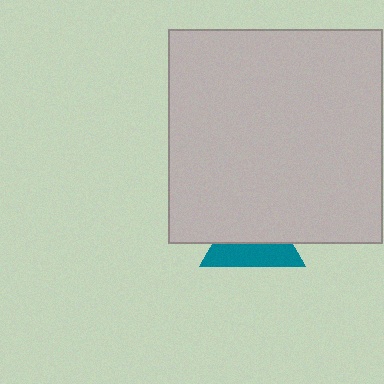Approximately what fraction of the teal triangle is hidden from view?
Roughly 55% of the teal triangle is hidden behind the light gray square.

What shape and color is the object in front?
The object in front is a light gray square.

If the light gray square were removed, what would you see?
You would see the complete teal triangle.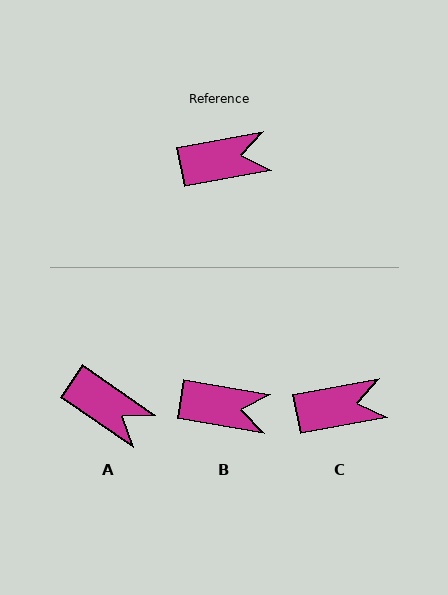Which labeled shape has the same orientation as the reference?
C.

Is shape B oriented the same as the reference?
No, it is off by about 20 degrees.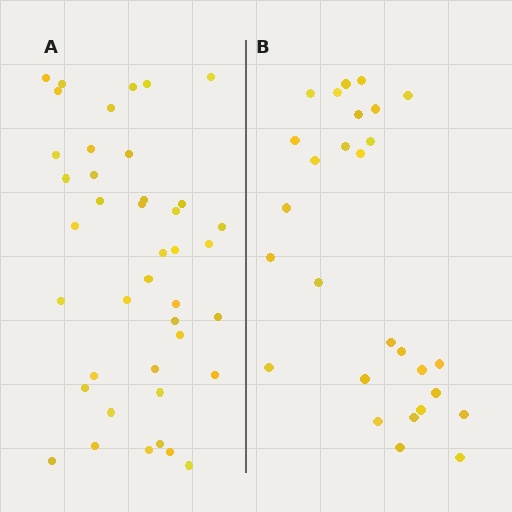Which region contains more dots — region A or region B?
Region A (the left region) has more dots.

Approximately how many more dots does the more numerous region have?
Region A has approximately 15 more dots than region B.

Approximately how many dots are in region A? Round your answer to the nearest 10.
About 40 dots. (The exact count is 41, which rounds to 40.)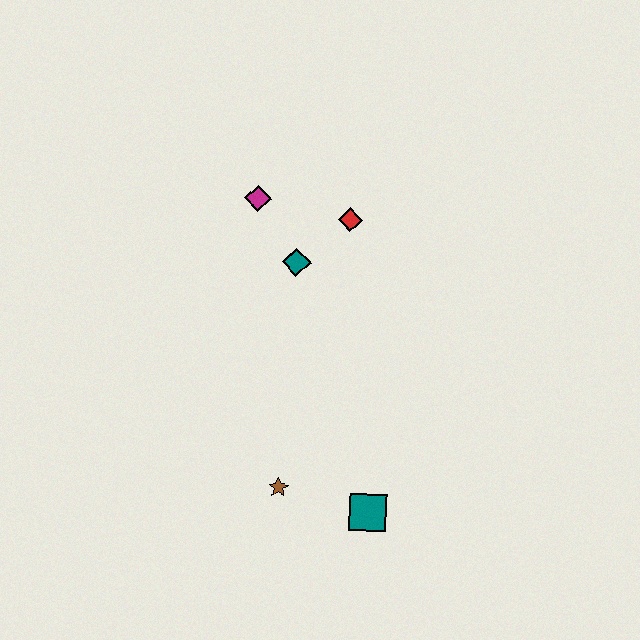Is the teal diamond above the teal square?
Yes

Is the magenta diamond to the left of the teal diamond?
Yes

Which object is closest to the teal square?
The brown star is closest to the teal square.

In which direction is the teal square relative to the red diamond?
The teal square is below the red diamond.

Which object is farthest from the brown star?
The magenta diamond is farthest from the brown star.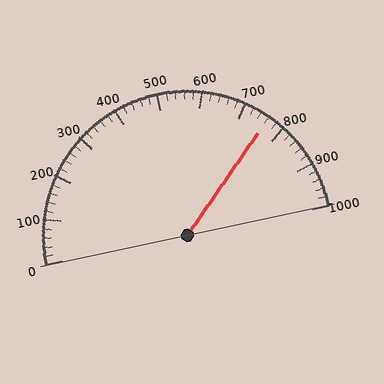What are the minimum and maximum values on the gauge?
The gauge ranges from 0 to 1000.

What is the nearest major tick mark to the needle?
The nearest major tick mark is 800.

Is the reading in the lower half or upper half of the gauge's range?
The reading is in the upper half of the range (0 to 1000).